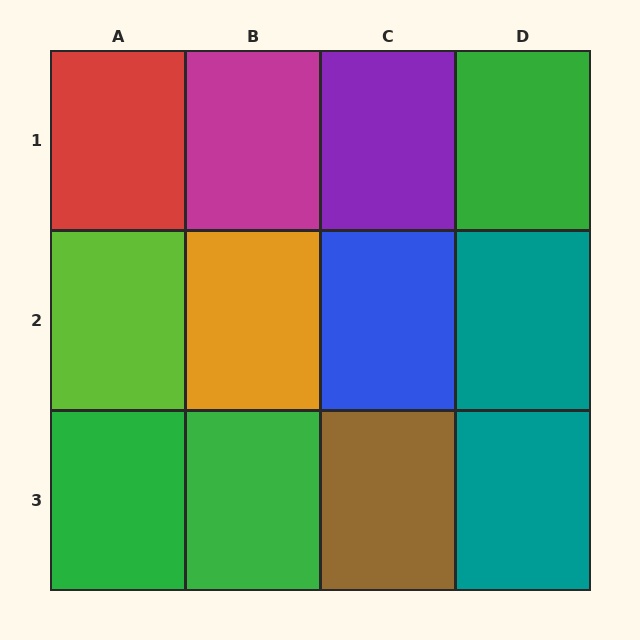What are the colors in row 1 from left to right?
Red, magenta, purple, green.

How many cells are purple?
1 cell is purple.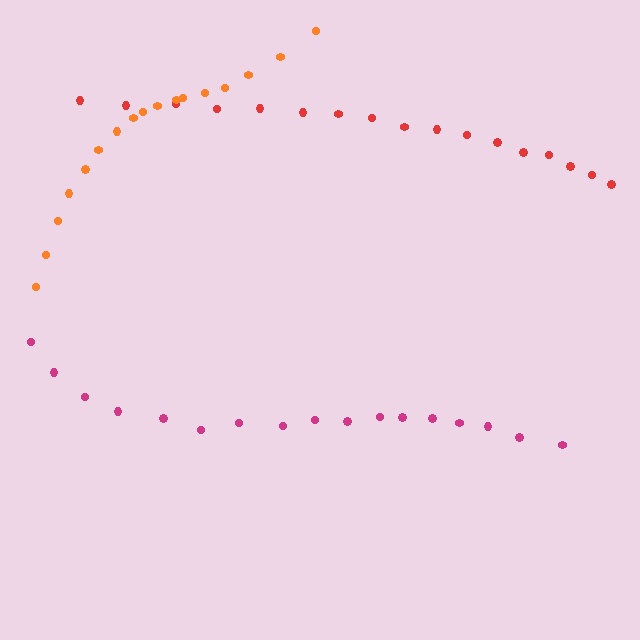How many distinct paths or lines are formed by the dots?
There are 3 distinct paths.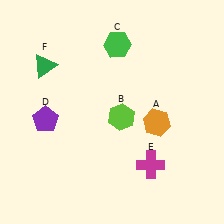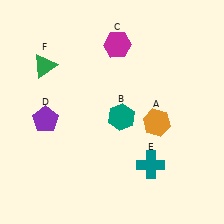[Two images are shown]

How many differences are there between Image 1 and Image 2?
There are 3 differences between the two images.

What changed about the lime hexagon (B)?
In Image 1, B is lime. In Image 2, it changed to teal.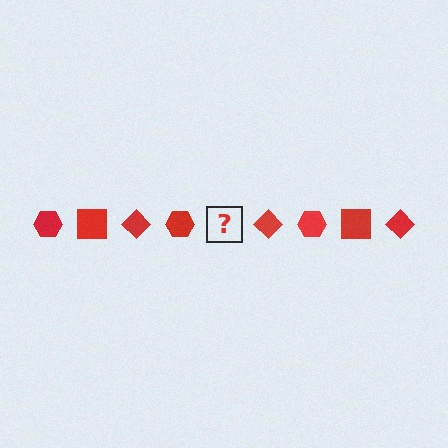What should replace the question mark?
The question mark should be replaced with a red square.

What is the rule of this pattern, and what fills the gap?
The rule is that the pattern cycles through hexagon, square, diamond shapes in red. The gap should be filled with a red square.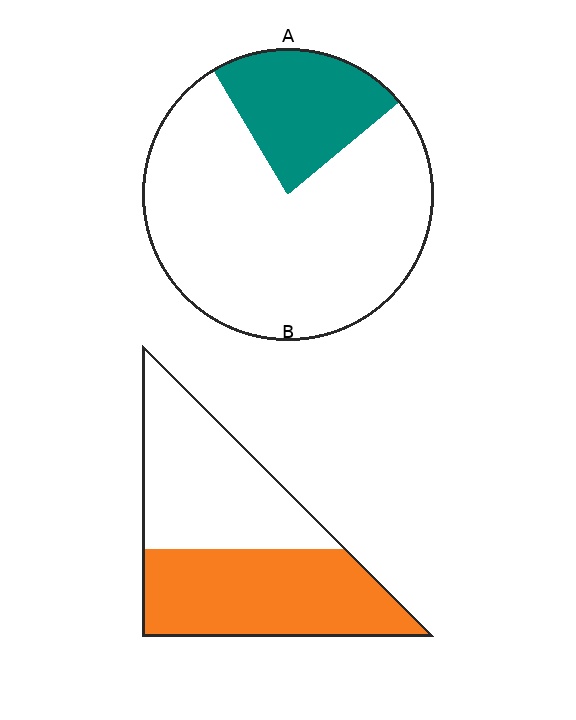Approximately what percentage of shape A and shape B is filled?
A is approximately 25% and B is approximately 50%.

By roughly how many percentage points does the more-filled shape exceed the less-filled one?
By roughly 30 percentage points (B over A).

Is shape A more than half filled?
No.